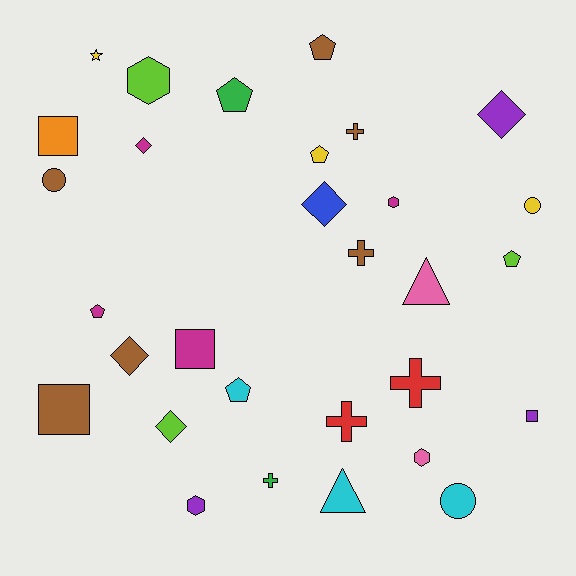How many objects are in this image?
There are 30 objects.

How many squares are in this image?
There are 4 squares.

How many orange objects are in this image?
There is 1 orange object.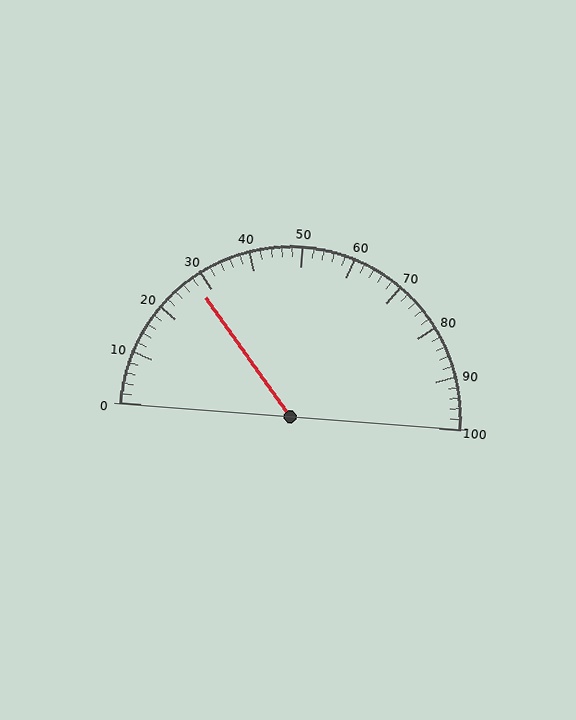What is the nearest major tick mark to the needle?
The nearest major tick mark is 30.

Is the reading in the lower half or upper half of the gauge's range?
The reading is in the lower half of the range (0 to 100).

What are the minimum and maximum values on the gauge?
The gauge ranges from 0 to 100.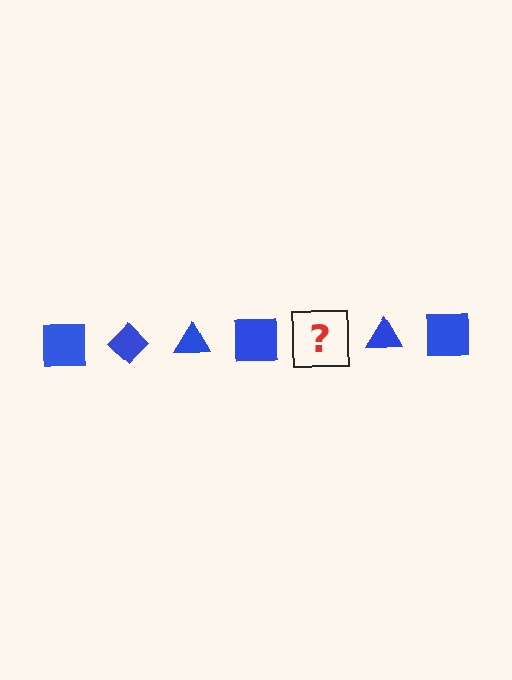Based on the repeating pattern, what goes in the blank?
The blank should be a blue diamond.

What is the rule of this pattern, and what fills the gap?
The rule is that the pattern cycles through square, diamond, triangle shapes in blue. The gap should be filled with a blue diamond.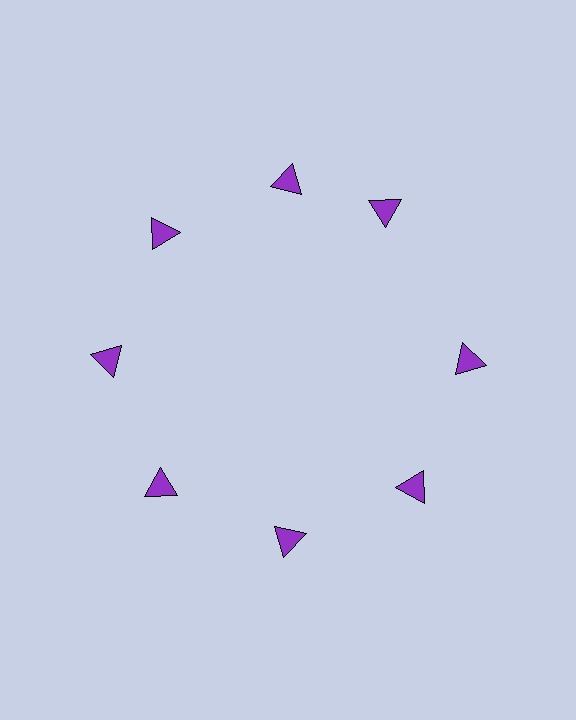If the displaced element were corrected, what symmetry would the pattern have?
It would have 8-fold rotational symmetry — the pattern would map onto itself every 45 degrees.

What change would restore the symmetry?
The symmetry would be restored by rotating it back into even spacing with its neighbors so that all 8 triangles sit at equal angles and equal distance from the center.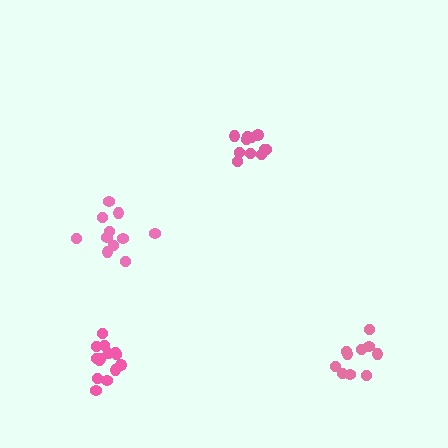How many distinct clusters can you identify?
There are 4 distinct clusters.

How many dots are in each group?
Group 1: 11 dots, Group 2: 14 dots, Group 3: 11 dots, Group 4: 10 dots (46 total).